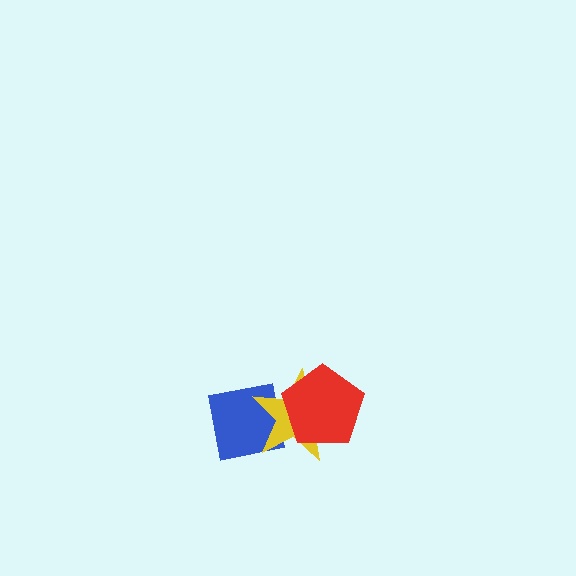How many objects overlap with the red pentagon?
1 object overlaps with the red pentagon.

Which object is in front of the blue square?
The yellow star is in front of the blue square.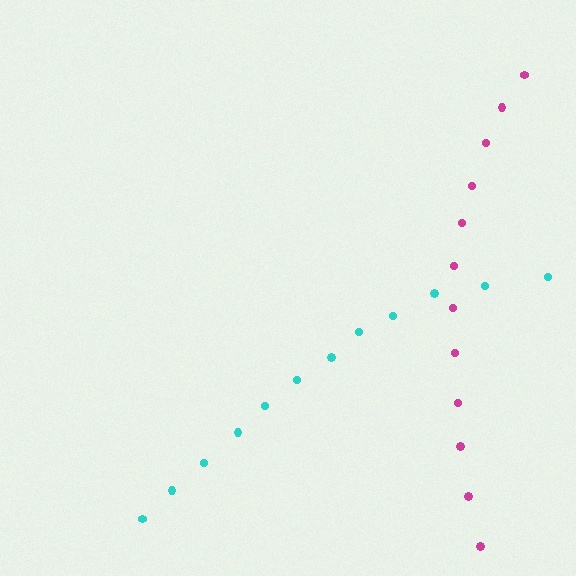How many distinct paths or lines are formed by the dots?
There are 2 distinct paths.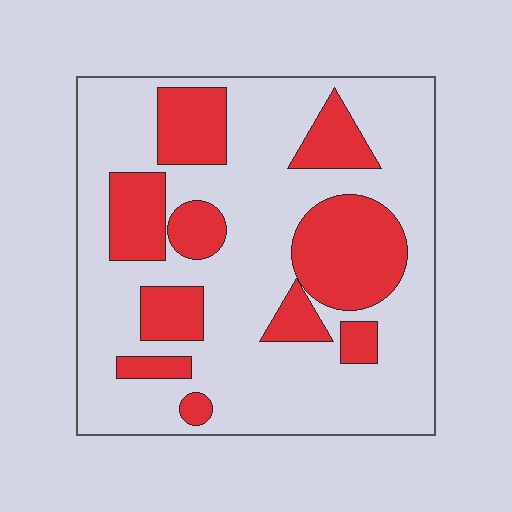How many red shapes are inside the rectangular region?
10.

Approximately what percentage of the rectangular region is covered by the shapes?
Approximately 30%.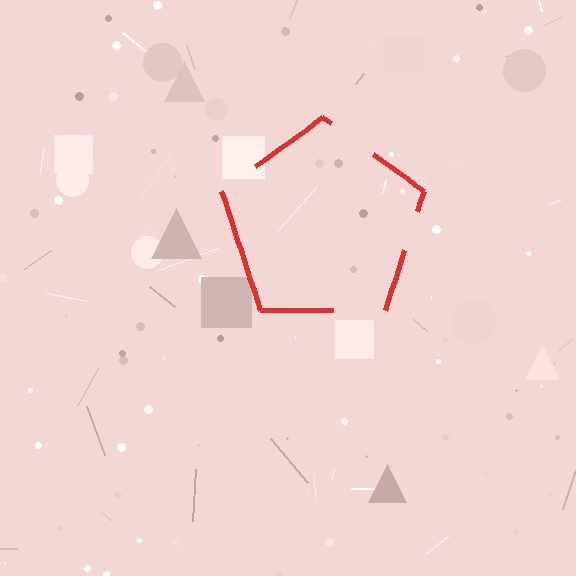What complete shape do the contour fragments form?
The contour fragments form a pentagon.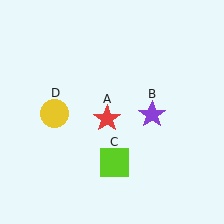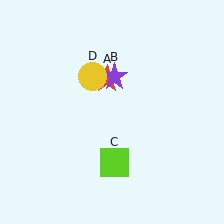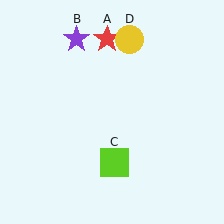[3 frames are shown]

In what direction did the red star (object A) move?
The red star (object A) moved up.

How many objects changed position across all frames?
3 objects changed position: red star (object A), purple star (object B), yellow circle (object D).